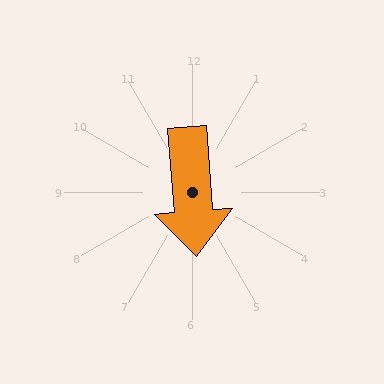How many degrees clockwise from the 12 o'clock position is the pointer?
Approximately 176 degrees.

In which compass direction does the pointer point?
South.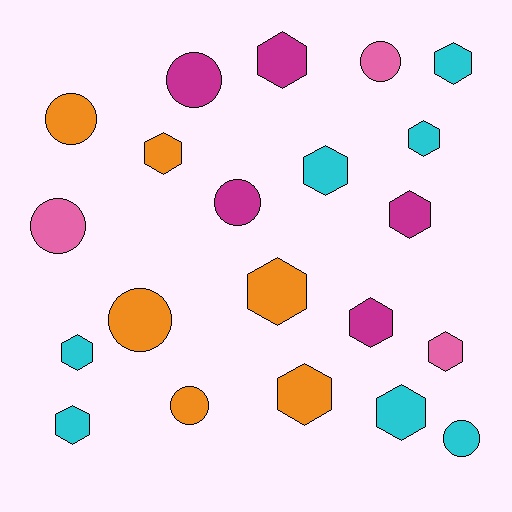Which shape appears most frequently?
Hexagon, with 13 objects.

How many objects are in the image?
There are 21 objects.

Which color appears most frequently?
Cyan, with 7 objects.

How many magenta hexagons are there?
There are 3 magenta hexagons.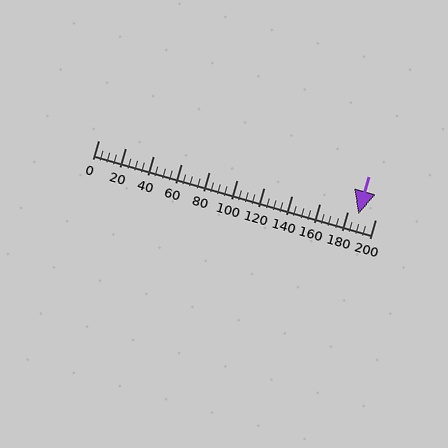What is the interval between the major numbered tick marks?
The major tick marks are spaced 20 units apart.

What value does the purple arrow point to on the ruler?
The purple arrow points to approximately 188.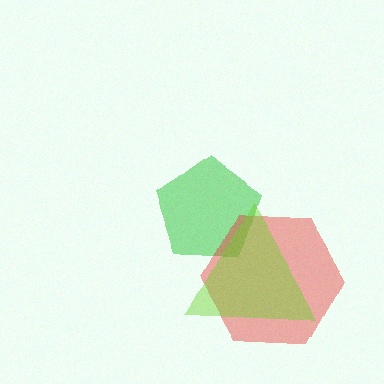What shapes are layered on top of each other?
The layered shapes are: a green pentagon, a red hexagon, a lime triangle.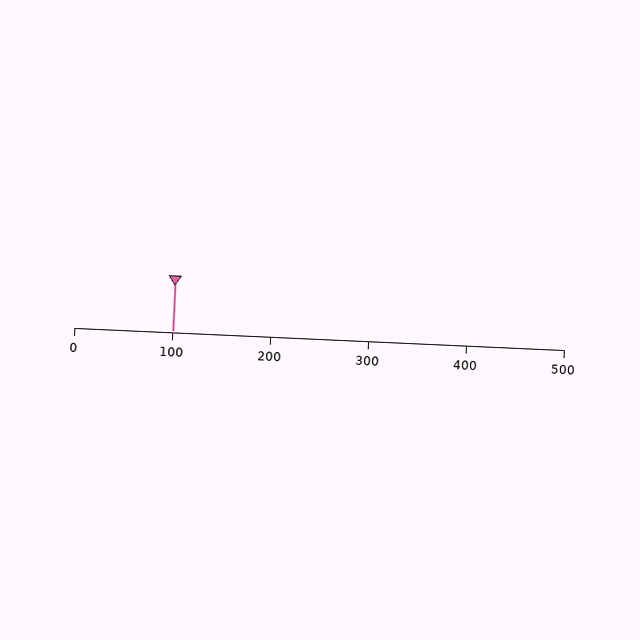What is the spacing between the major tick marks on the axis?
The major ticks are spaced 100 apart.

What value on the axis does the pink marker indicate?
The marker indicates approximately 100.